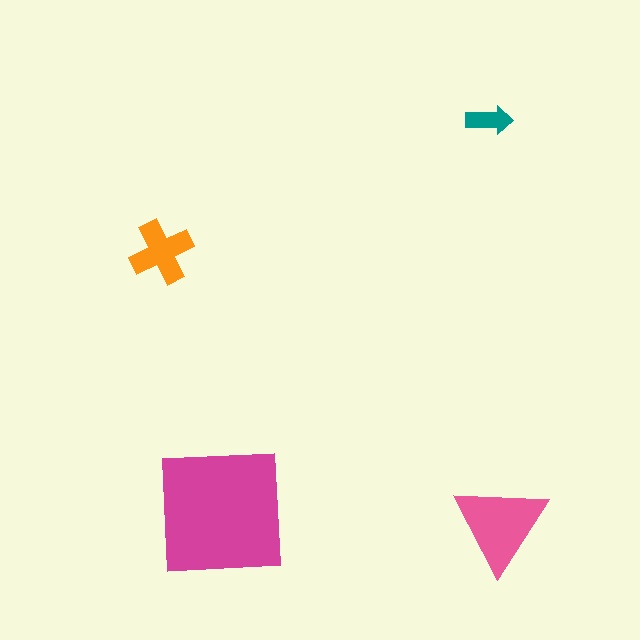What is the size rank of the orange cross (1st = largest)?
3rd.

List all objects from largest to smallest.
The magenta square, the pink triangle, the orange cross, the teal arrow.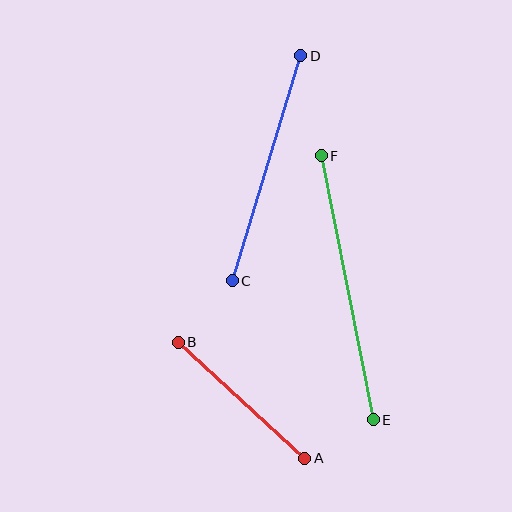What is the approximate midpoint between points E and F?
The midpoint is at approximately (347, 288) pixels.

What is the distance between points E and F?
The distance is approximately 269 pixels.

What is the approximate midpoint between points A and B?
The midpoint is at approximately (241, 400) pixels.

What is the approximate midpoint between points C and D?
The midpoint is at approximately (267, 168) pixels.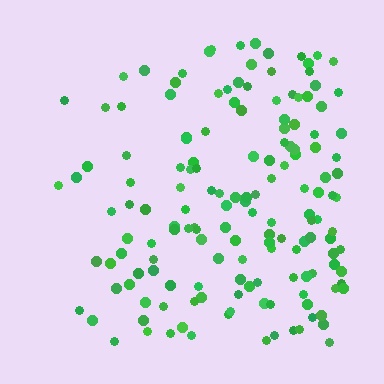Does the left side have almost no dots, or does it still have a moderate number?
Still a moderate number, just noticeably fewer than the right.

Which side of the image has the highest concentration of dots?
The right.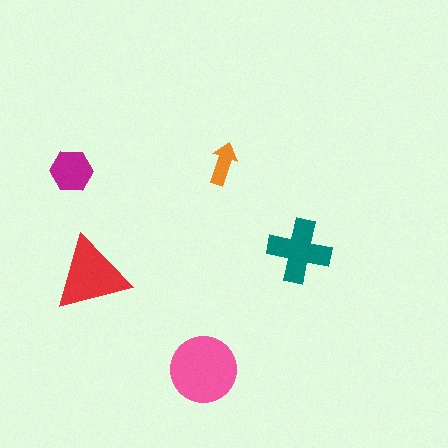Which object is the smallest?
The orange arrow.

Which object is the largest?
The pink circle.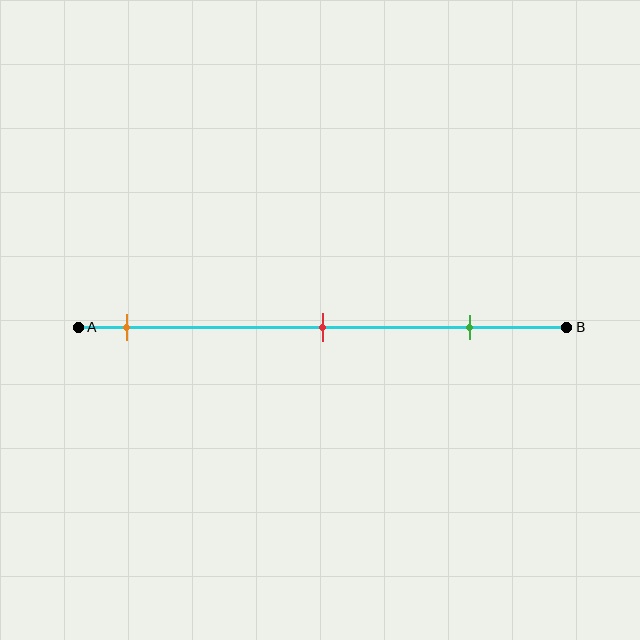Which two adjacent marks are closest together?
The red and green marks are the closest adjacent pair.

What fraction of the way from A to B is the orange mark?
The orange mark is approximately 10% (0.1) of the way from A to B.